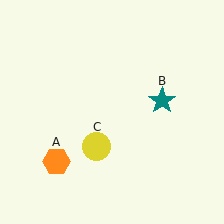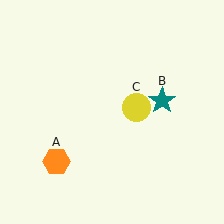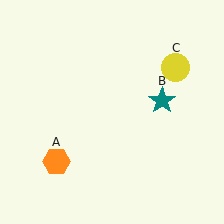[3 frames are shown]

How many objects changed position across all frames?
1 object changed position: yellow circle (object C).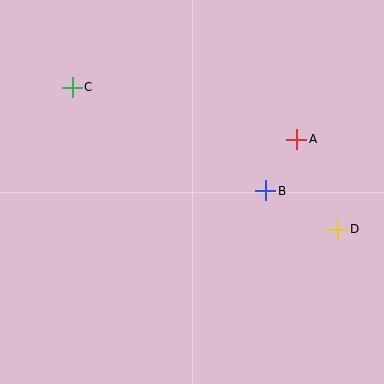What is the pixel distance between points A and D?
The distance between A and D is 99 pixels.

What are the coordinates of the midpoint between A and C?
The midpoint between A and C is at (185, 113).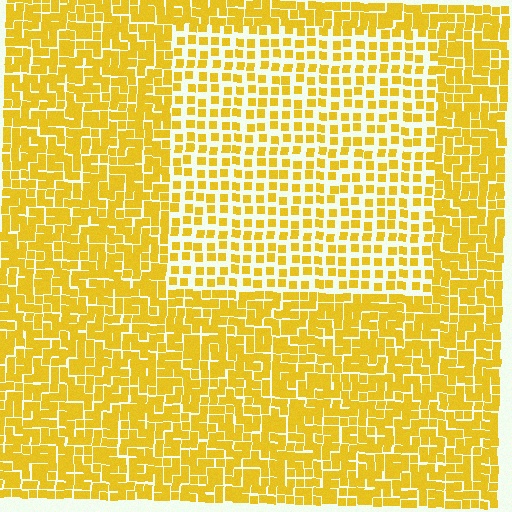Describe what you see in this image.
The image contains small yellow elements arranged at two different densities. A rectangle-shaped region is visible where the elements are less densely packed than the surrounding area.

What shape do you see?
I see a rectangle.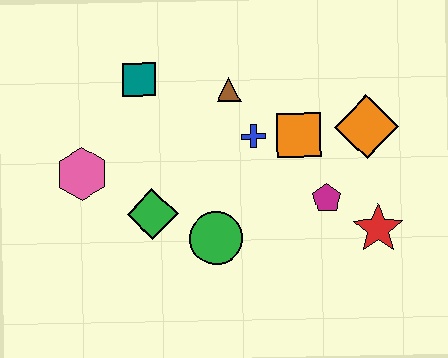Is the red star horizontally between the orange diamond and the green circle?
No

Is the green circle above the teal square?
No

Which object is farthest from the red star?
The pink hexagon is farthest from the red star.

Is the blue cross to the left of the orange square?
Yes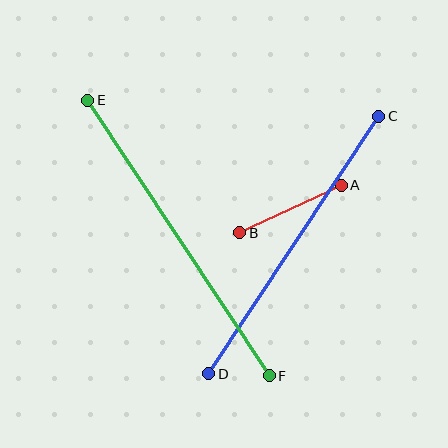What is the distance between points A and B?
The distance is approximately 112 pixels.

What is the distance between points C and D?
The distance is approximately 308 pixels.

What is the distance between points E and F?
The distance is approximately 330 pixels.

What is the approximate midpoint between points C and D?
The midpoint is at approximately (294, 245) pixels.